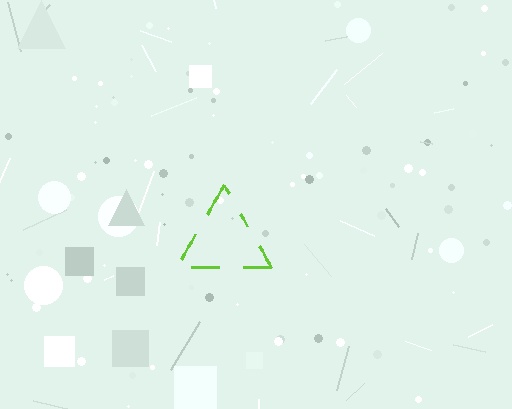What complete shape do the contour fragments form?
The contour fragments form a triangle.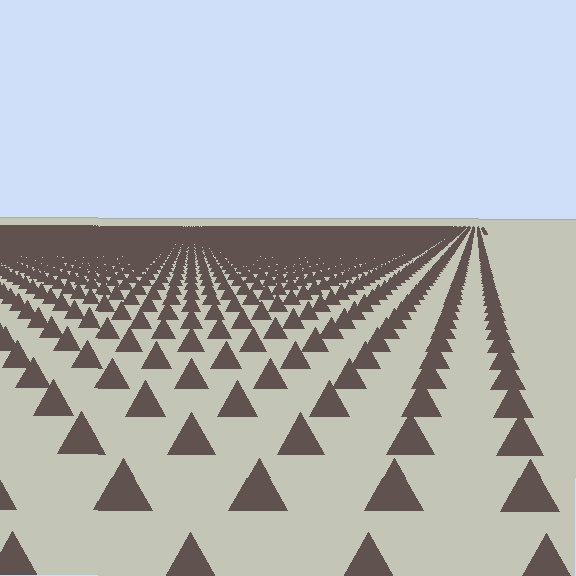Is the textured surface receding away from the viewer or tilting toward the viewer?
The surface is receding away from the viewer. Texture elements get smaller and denser toward the top.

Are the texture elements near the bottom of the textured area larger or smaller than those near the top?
Larger. Near the bottom, elements are closer to the viewer and appear at a bigger on-screen size.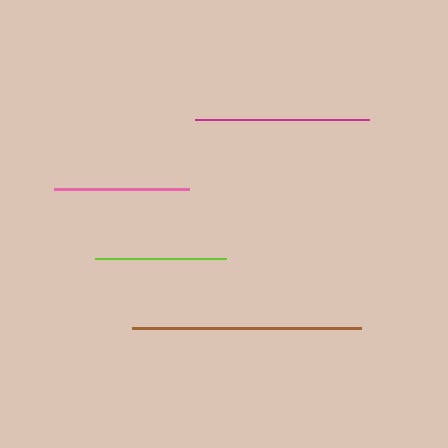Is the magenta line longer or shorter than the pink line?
The magenta line is longer than the pink line.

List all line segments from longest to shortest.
From longest to shortest: brown, magenta, pink, lime.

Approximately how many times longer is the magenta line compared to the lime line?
The magenta line is approximately 1.3 times the length of the lime line.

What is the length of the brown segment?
The brown segment is approximately 230 pixels long.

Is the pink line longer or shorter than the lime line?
The pink line is longer than the lime line.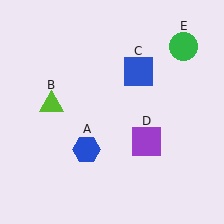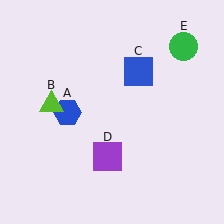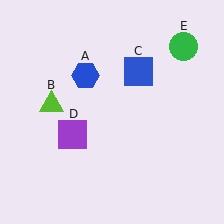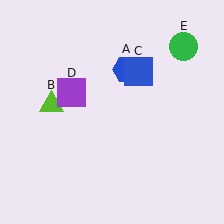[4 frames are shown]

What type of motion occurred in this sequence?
The blue hexagon (object A), purple square (object D) rotated clockwise around the center of the scene.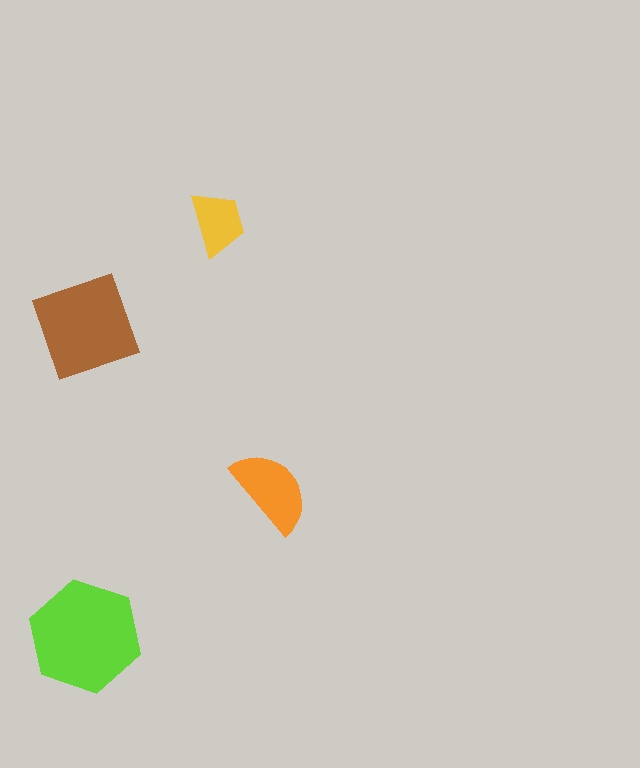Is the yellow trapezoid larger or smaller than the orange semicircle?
Smaller.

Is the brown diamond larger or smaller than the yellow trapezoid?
Larger.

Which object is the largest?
The lime hexagon.